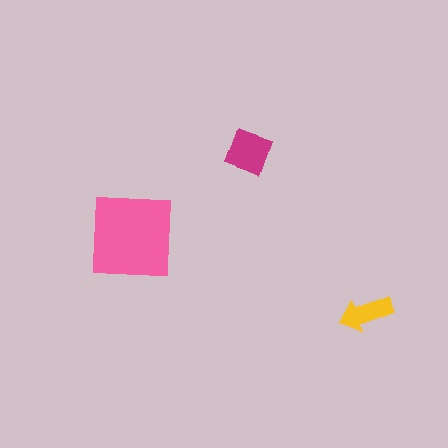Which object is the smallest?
The yellow arrow.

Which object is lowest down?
The yellow arrow is bottommost.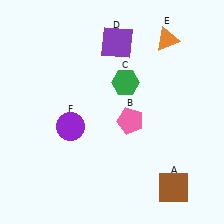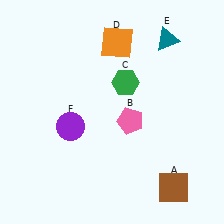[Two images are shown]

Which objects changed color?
D changed from purple to orange. E changed from orange to teal.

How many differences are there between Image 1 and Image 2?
There are 2 differences between the two images.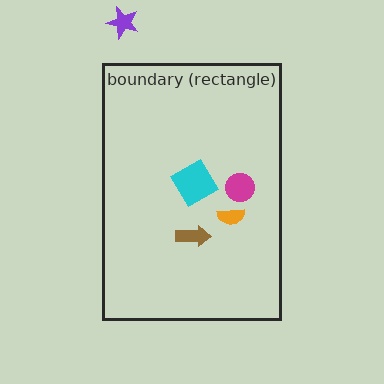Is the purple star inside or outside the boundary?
Outside.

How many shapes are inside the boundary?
4 inside, 1 outside.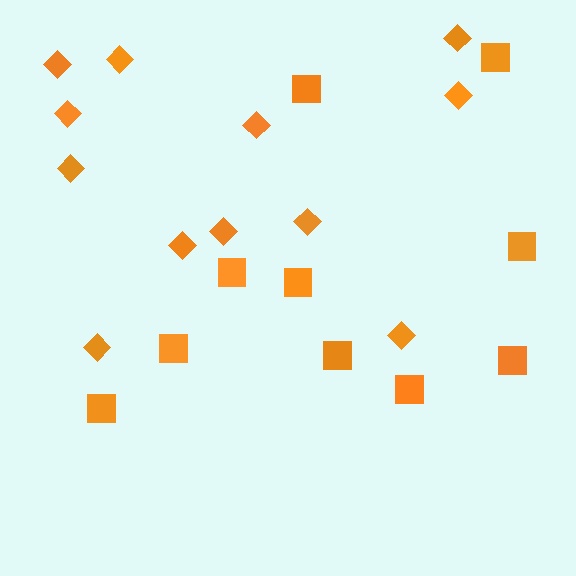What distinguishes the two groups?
There are 2 groups: one group of diamonds (12) and one group of squares (10).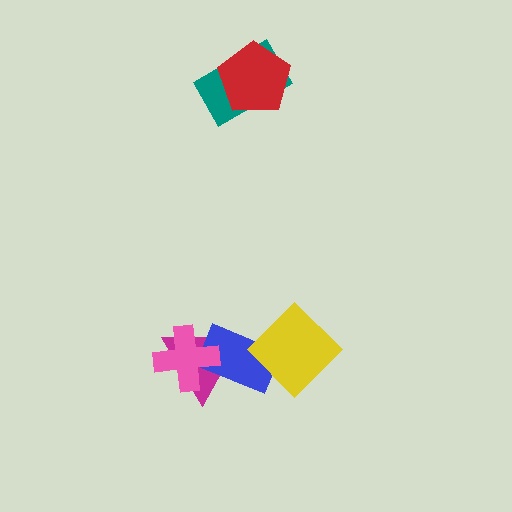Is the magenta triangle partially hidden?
Yes, it is partially covered by another shape.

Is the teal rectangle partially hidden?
Yes, it is partially covered by another shape.